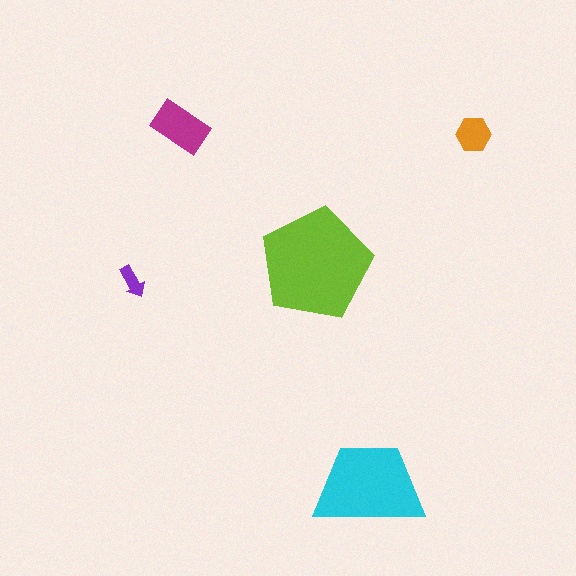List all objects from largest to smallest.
The lime pentagon, the cyan trapezoid, the magenta rectangle, the orange hexagon, the purple arrow.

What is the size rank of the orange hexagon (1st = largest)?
4th.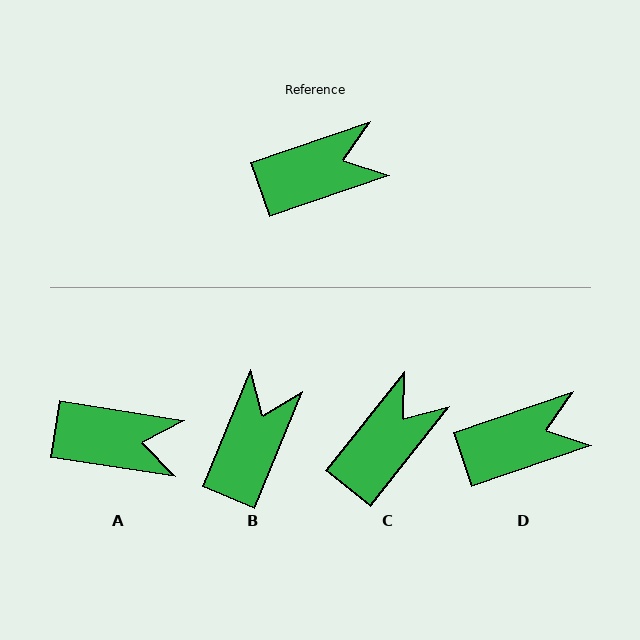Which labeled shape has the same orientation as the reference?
D.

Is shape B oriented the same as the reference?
No, it is off by about 49 degrees.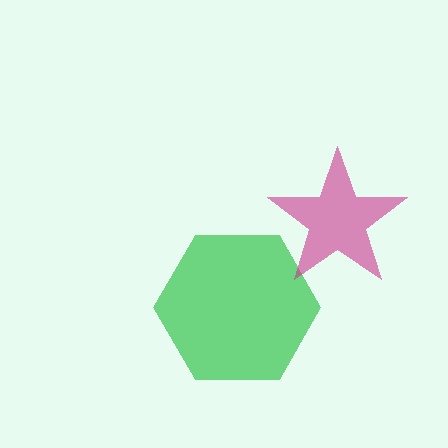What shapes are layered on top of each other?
The layered shapes are: a green hexagon, a magenta star.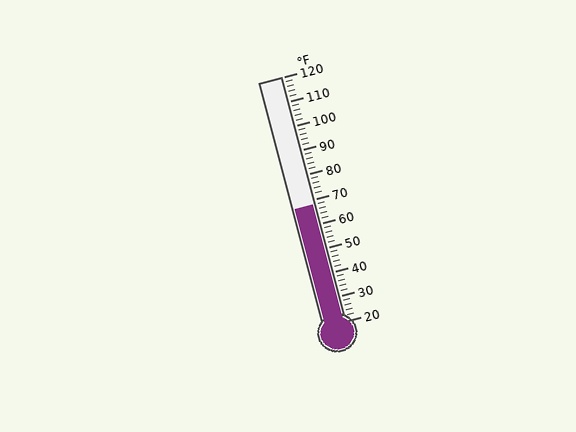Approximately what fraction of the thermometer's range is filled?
The thermometer is filled to approximately 50% of its range.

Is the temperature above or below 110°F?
The temperature is below 110°F.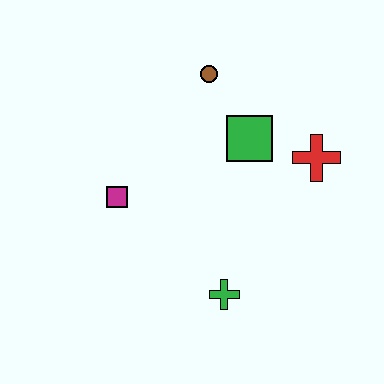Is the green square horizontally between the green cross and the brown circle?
No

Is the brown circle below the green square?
No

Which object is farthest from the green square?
The green cross is farthest from the green square.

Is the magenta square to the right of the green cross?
No